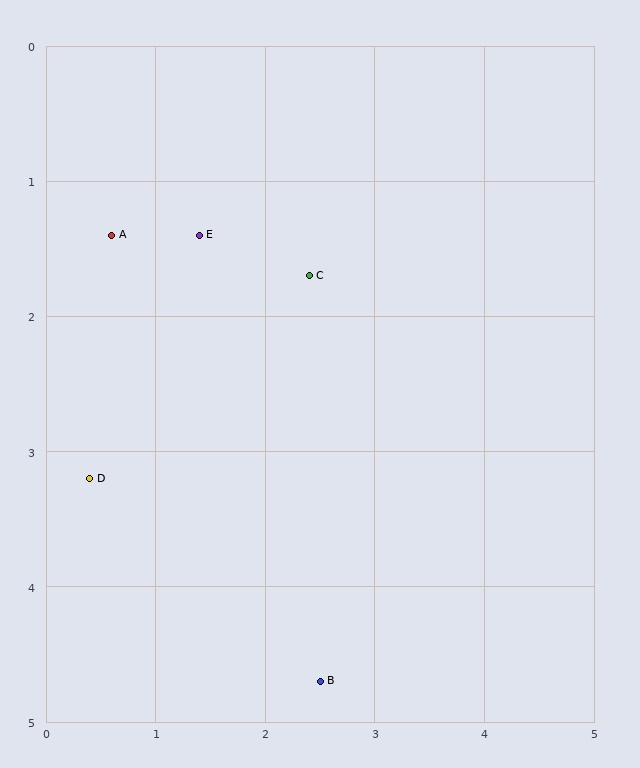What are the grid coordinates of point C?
Point C is at approximately (2.4, 1.7).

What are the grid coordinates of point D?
Point D is at approximately (0.4, 3.2).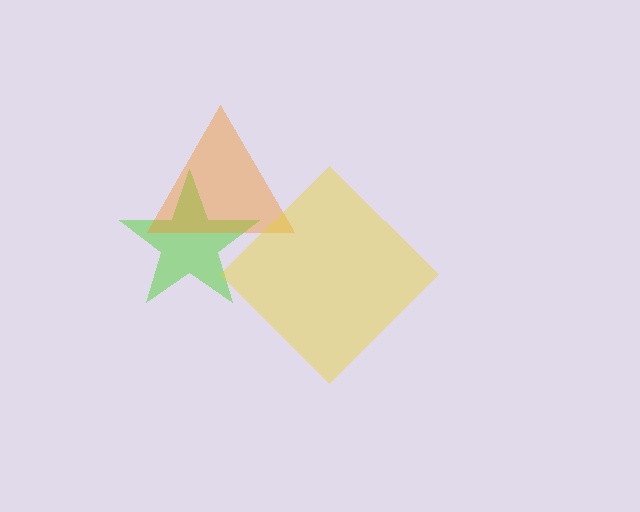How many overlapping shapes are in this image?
There are 3 overlapping shapes in the image.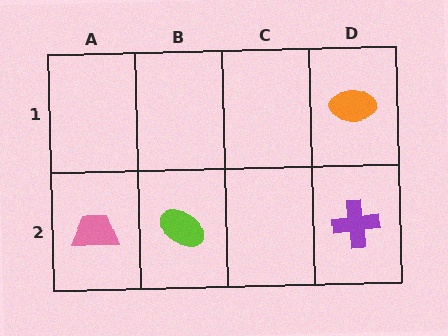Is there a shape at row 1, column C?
No, that cell is empty.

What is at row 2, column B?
A lime ellipse.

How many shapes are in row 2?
3 shapes.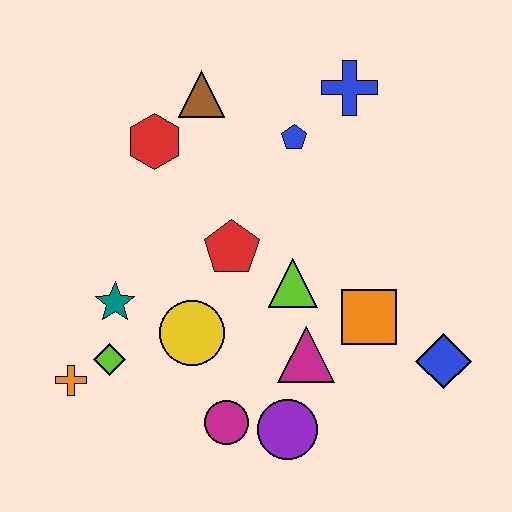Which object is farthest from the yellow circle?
The blue cross is farthest from the yellow circle.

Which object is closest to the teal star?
The lime diamond is closest to the teal star.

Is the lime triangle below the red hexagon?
Yes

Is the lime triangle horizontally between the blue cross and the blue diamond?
No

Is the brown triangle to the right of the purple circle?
No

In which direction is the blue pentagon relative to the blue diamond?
The blue pentagon is above the blue diamond.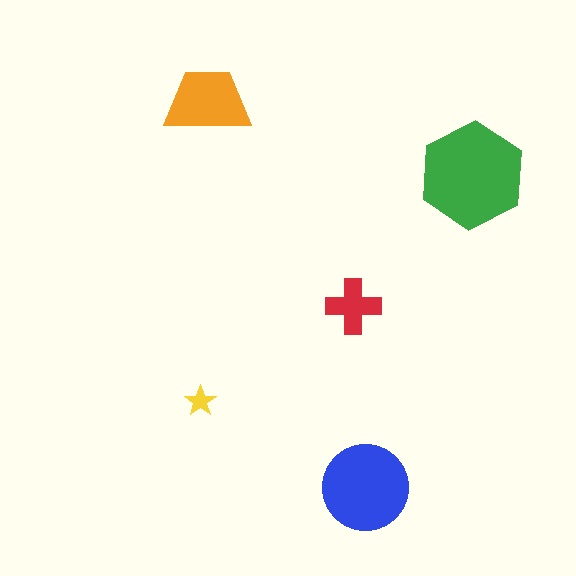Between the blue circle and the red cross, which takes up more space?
The blue circle.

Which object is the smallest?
The yellow star.